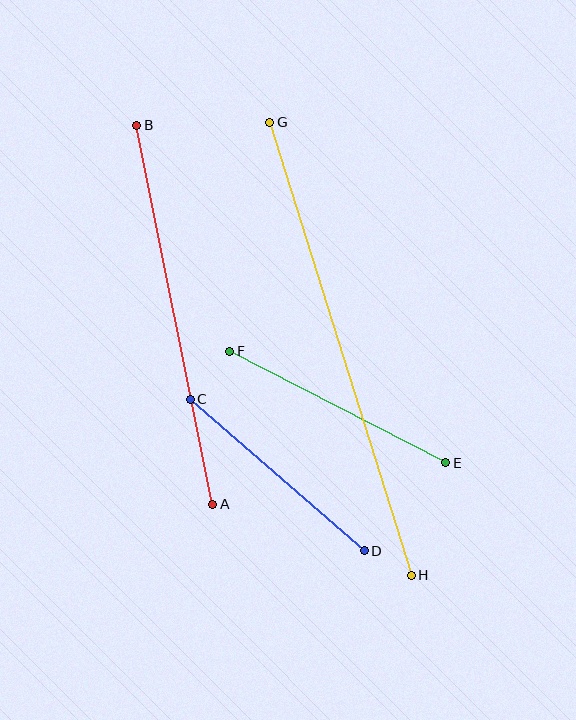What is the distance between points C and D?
The distance is approximately 231 pixels.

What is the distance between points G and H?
The distance is approximately 474 pixels.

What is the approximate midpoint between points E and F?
The midpoint is at approximately (338, 407) pixels.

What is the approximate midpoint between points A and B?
The midpoint is at approximately (175, 315) pixels.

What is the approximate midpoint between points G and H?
The midpoint is at approximately (340, 349) pixels.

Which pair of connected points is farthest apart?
Points G and H are farthest apart.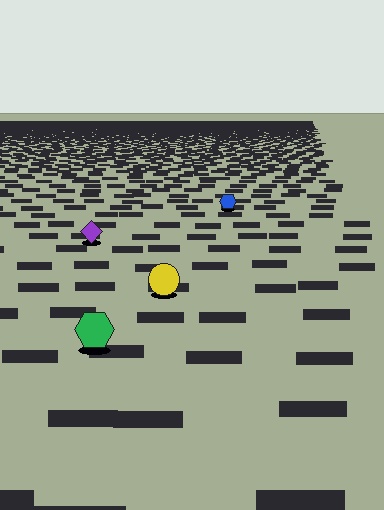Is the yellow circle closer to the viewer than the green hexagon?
No. The green hexagon is closer — you can tell from the texture gradient: the ground texture is coarser near it.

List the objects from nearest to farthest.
From nearest to farthest: the green hexagon, the yellow circle, the purple diamond, the blue hexagon.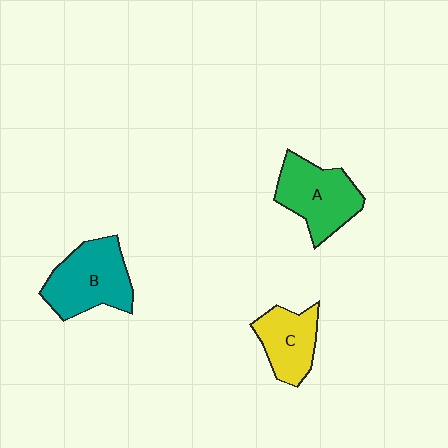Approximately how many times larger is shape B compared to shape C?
Approximately 1.4 times.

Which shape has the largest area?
Shape B (teal).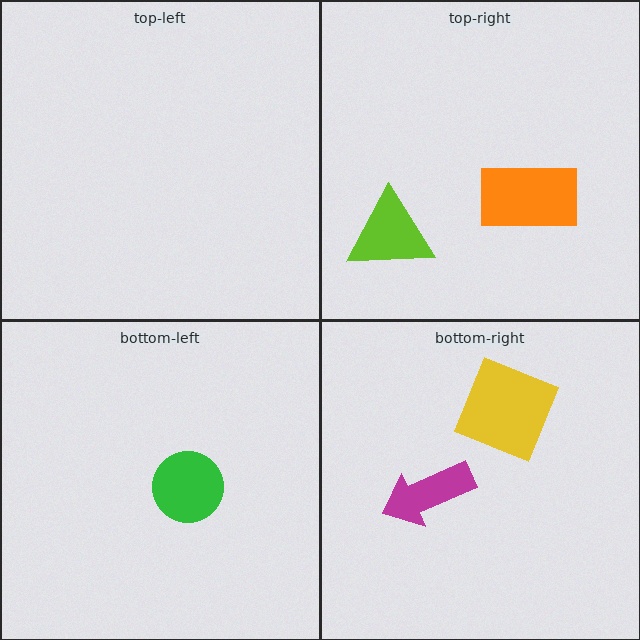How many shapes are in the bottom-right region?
2.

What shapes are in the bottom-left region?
The green circle.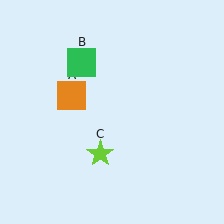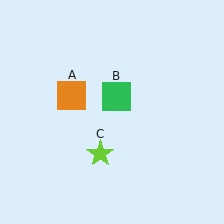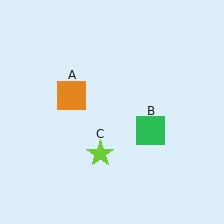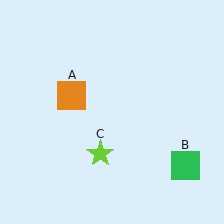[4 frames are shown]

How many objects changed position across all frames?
1 object changed position: green square (object B).